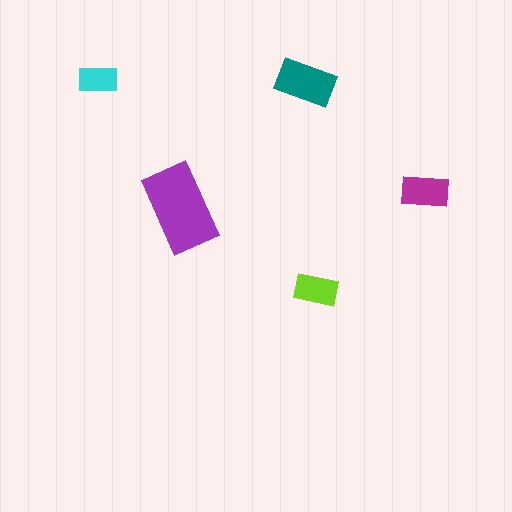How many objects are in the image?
There are 5 objects in the image.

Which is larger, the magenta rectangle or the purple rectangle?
The purple one.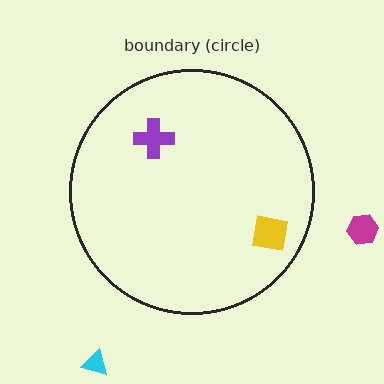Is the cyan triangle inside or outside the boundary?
Outside.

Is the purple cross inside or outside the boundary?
Inside.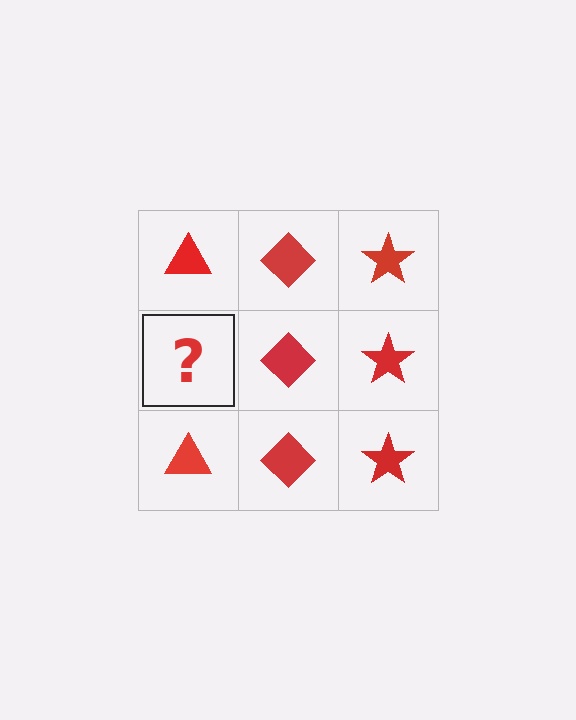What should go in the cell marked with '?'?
The missing cell should contain a red triangle.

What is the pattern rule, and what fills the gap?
The rule is that each column has a consistent shape. The gap should be filled with a red triangle.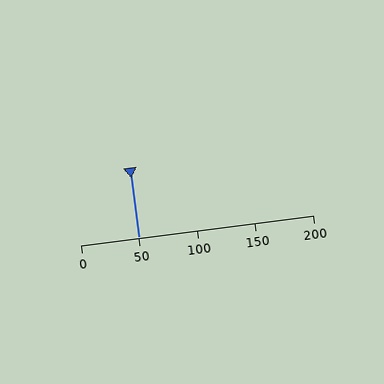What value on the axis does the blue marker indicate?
The marker indicates approximately 50.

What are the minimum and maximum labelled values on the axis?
The axis runs from 0 to 200.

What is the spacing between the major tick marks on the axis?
The major ticks are spaced 50 apart.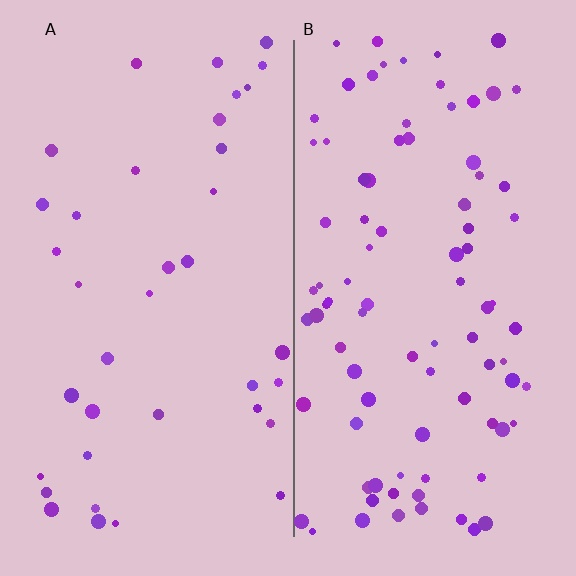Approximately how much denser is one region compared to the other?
Approximately 2.4× — region B over region A.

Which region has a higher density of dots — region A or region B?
B (the right).